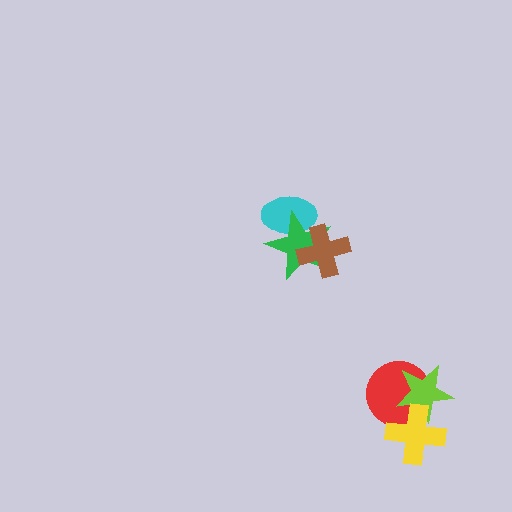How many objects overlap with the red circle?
2 objects overlap with the red circle.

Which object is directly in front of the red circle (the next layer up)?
The lime star is directly in front of the red circle.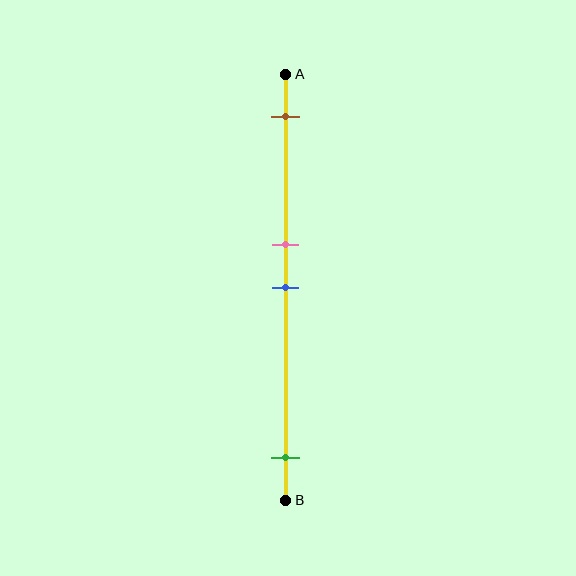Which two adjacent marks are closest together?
The pink and blue marks are the closest adjacent pair.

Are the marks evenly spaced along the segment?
No, the marks are not evenly spaced.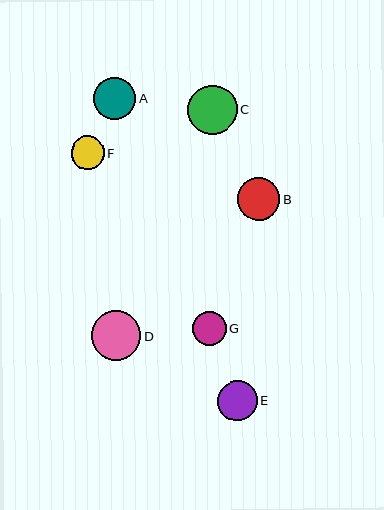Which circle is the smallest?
Circle F is the smallest with a size of approximately 33 pixels.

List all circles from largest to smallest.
From largest to smallest: C, D, B, A, E, G, F.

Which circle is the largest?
Circle C is the largest with a size of approximately 50 pixels.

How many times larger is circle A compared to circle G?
Circle A is approximately 1.2 times the size of circle G.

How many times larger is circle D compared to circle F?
Circle D is approximately 1.5 times the size of circle F.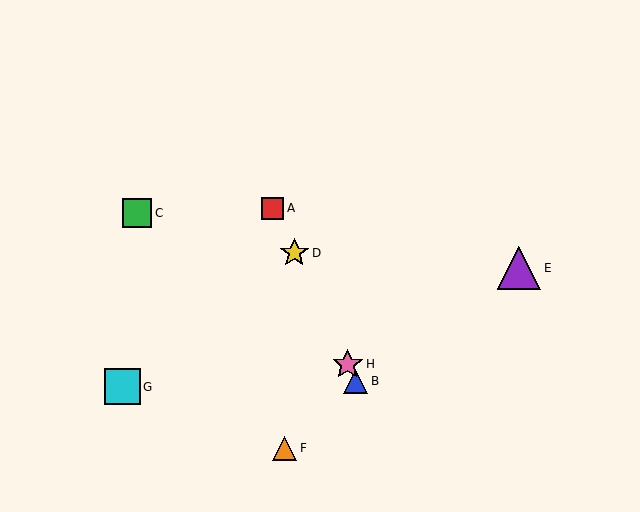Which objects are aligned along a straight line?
Objects A, B, D, H are aligned along a straight line.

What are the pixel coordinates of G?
Object G is at (122, 387).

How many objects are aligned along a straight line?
4 objects (A, B, D, H) are aligned along a straight line.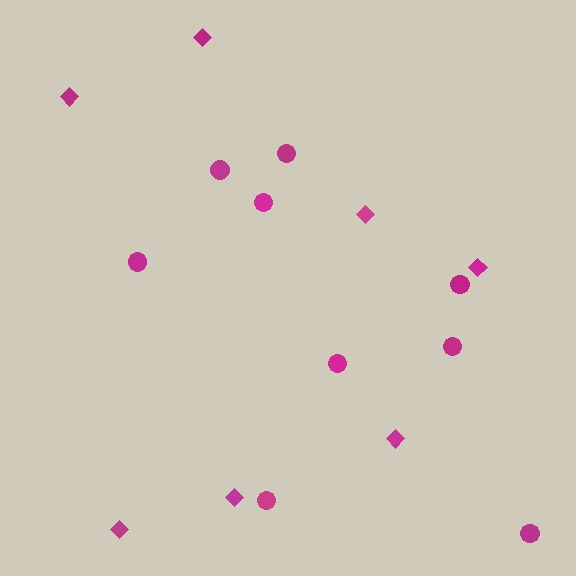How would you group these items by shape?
There are 2 groups: one group of circles (9) and one group of diamonds (7).